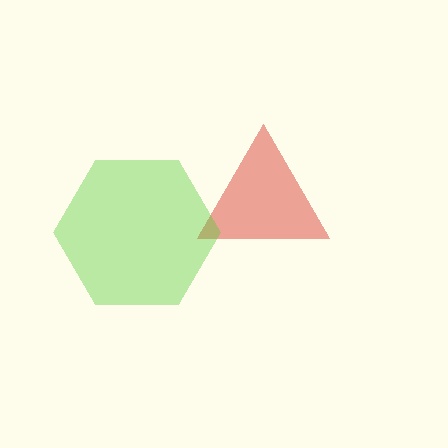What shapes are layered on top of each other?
The layered shapes are: a red triangle, a lime hexagon.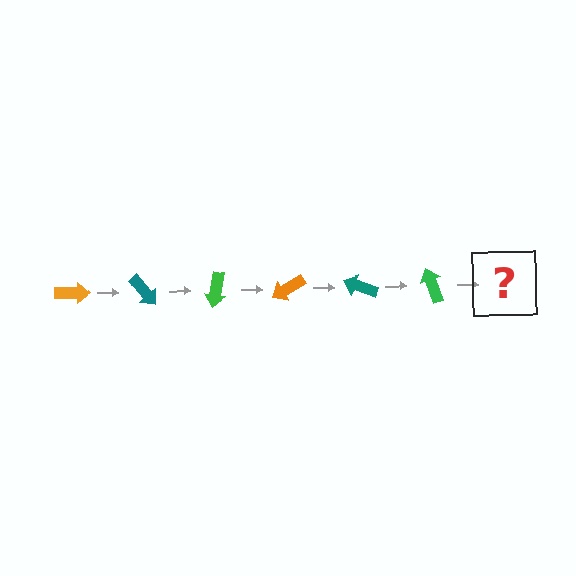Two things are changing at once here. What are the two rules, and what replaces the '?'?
The two rules are that it rotates 50 degrees each step and the color cycles through orange, teal, and green. The '?' should be an orange arrow, rotated 300 degrees from the start.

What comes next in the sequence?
The next element should be an orange arrow, rotated 300 degrees from the start.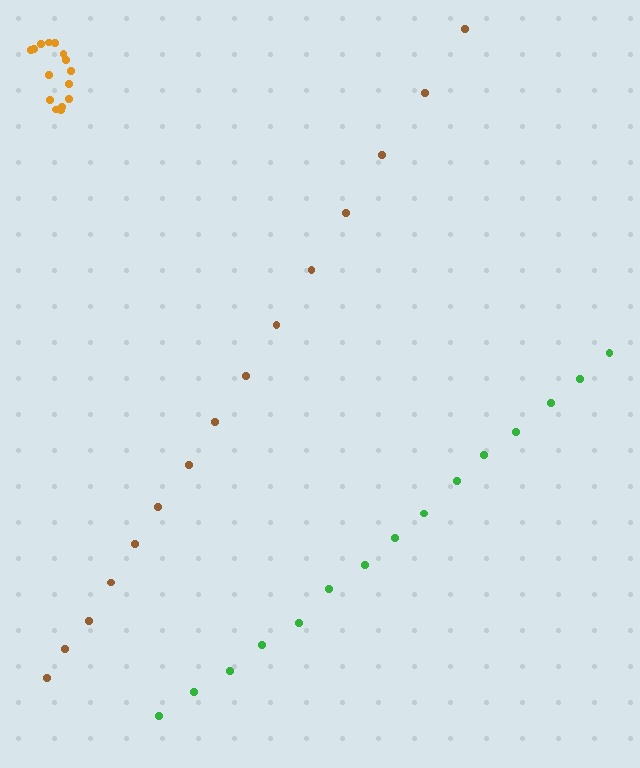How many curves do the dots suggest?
There are 3 distinct paths.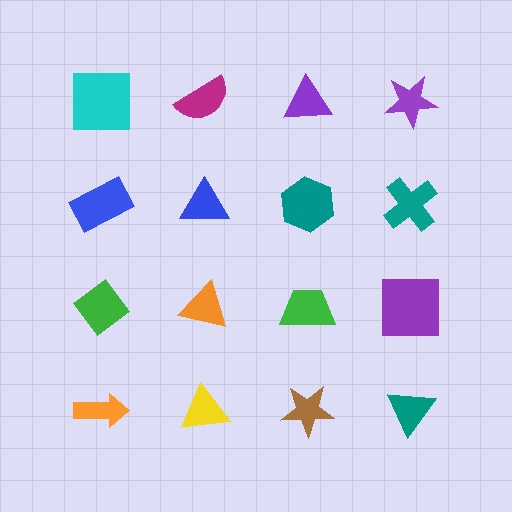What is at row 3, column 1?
A green diamond.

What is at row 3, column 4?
A purple square.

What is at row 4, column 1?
An orange arrow.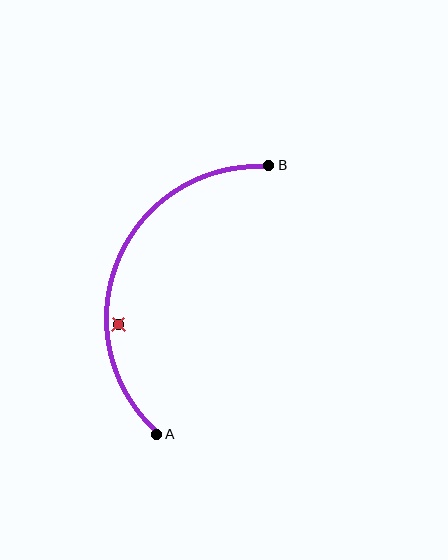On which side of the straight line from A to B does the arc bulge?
The arc bulges to the left of the straight line connecting A and B.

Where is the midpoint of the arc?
The arc midpoint is the point on the curve farthest from the straight line joining A and B. It sits to the left of that line.